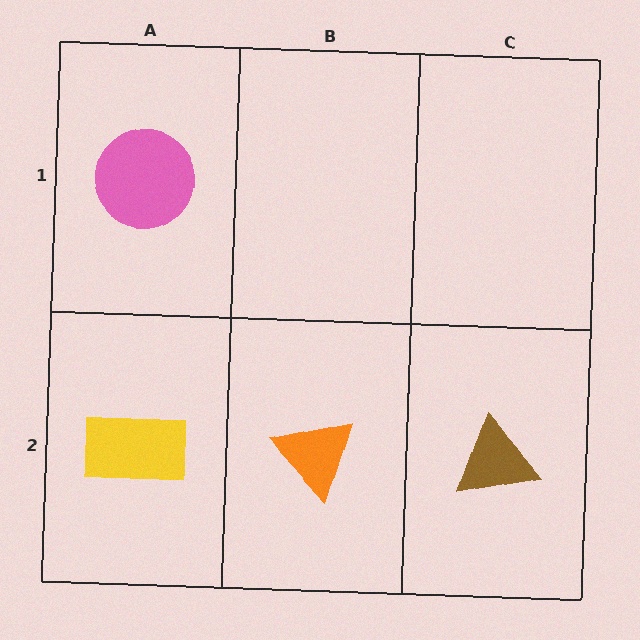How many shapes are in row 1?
1 shape.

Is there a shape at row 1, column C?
No, that cell is empty.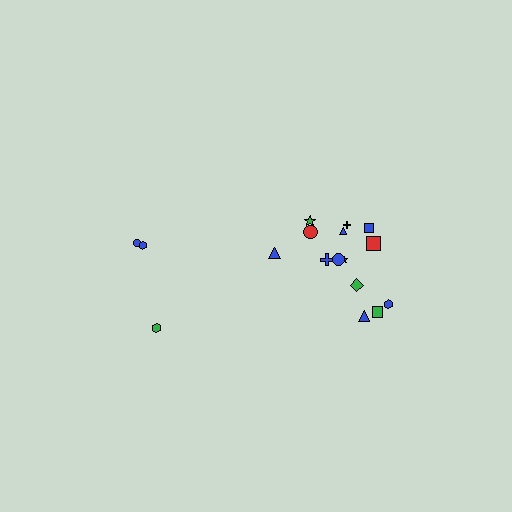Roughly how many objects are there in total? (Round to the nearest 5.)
Roughly 20 objects in total.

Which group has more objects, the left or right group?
The right group.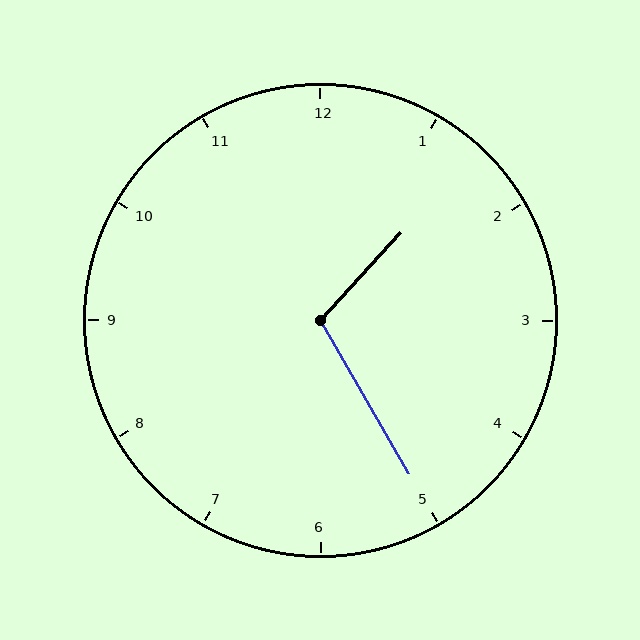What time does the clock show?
1:25.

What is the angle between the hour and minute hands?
Approximately 108 degrees.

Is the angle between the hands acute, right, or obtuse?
It is obtuse.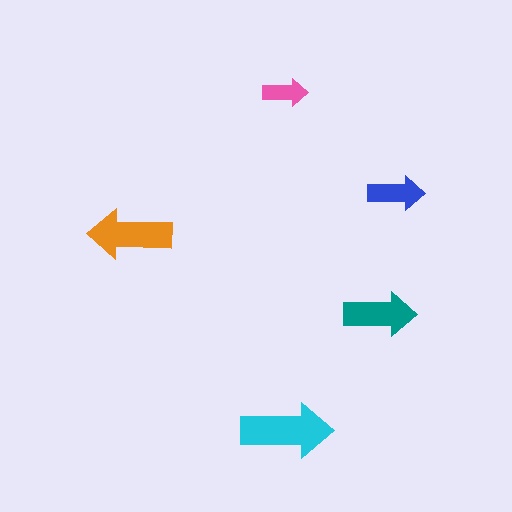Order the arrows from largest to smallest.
the cyan one, the orange one, the teal one, the blue one, the pink one.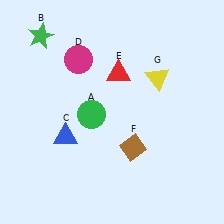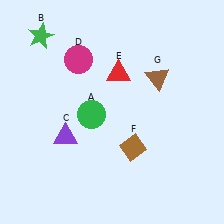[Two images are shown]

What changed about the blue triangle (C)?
In Image 1, C is blue. In Image 2, it changed to purple.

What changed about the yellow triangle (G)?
In Image 1, G is yellow. In Image 2, it changed to brown.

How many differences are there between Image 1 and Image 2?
There are 2 differences between the two images.